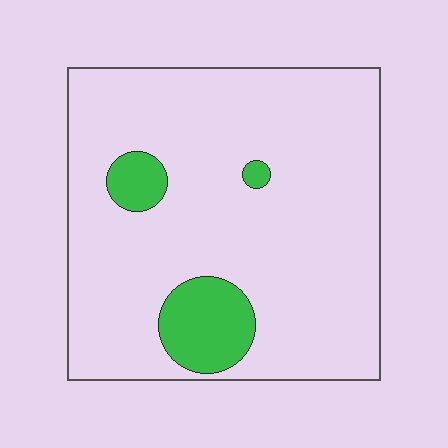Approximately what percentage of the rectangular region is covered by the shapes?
Approximately 10%.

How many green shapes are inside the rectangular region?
3.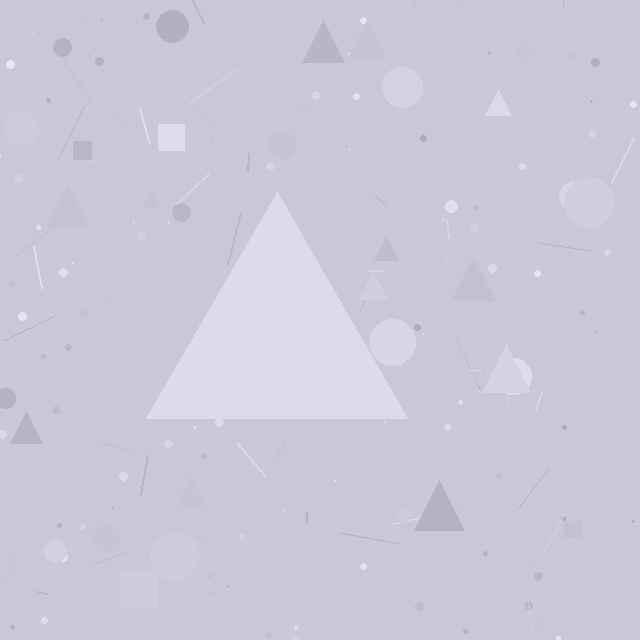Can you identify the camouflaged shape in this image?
The camouflaged shape is a triangle.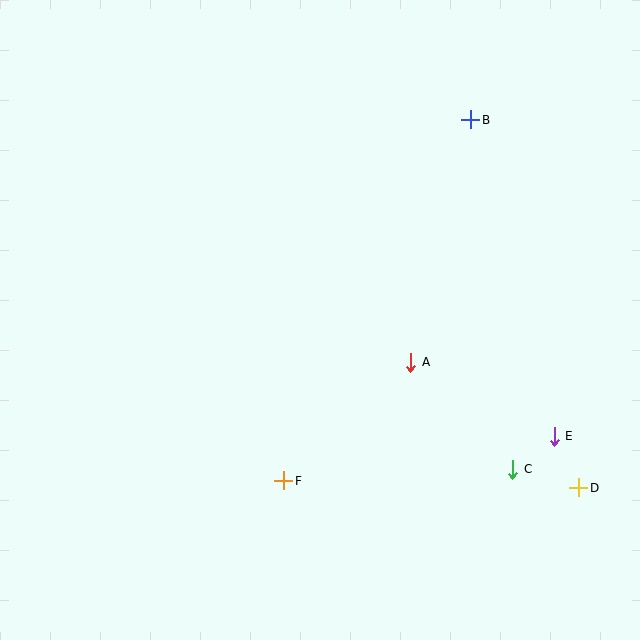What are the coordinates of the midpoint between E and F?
The midpoint between E and F is at (419, 458).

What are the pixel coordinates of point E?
Point E is at (554, 436).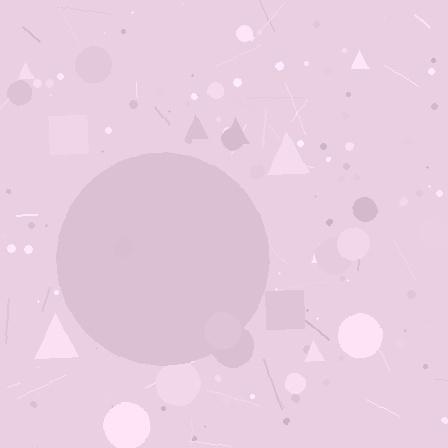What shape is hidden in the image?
A circle is hidden in the image.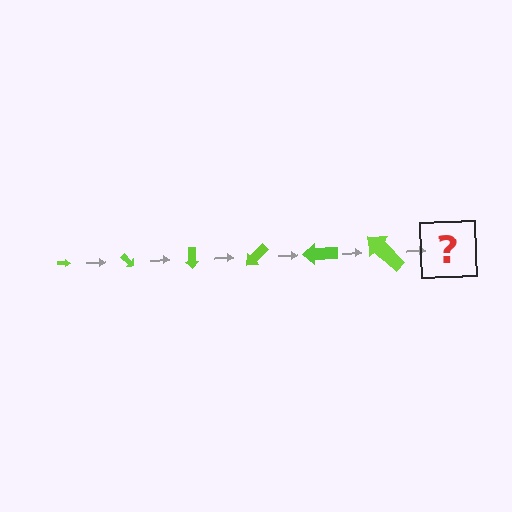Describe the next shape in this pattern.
It should be an arrow, larger than the previous one and rotated 270 degrees from the start.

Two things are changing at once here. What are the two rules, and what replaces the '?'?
The two rules are that the arrow grows larger each step and it rotates 45 degrees each step. The '?' should be an arrow, larger than the previous one and rotated 270 degrees from the start.